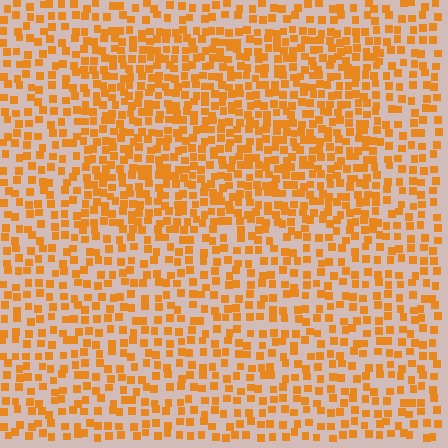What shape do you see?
I see a rectangle.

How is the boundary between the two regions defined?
The boundary is defined by a change in element density (approximately 1.7x ratio). All elements are the same color, size, and shape.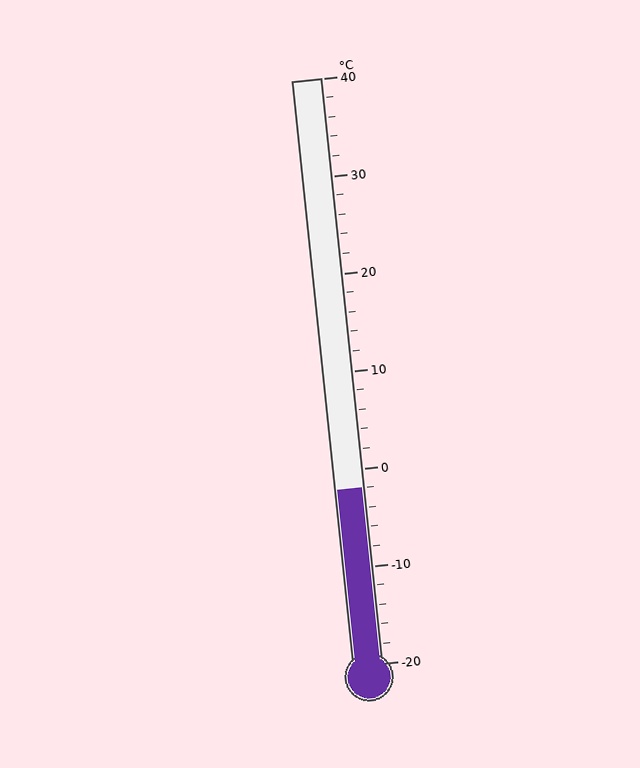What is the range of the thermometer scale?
The thermometer scale ranges from -20°C to 40°C.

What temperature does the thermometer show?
The thermometer shows approximately -2°C.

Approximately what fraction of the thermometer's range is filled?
The thermometer is filled to approximately 30% of its range.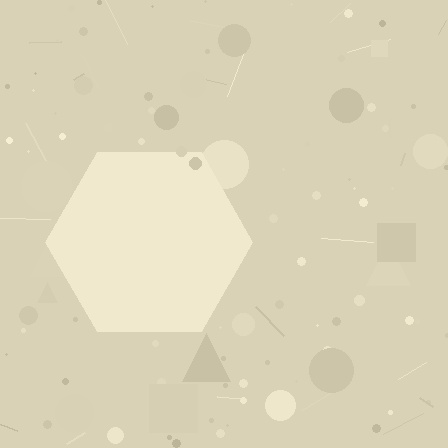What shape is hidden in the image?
A hexagon is hidden in the image.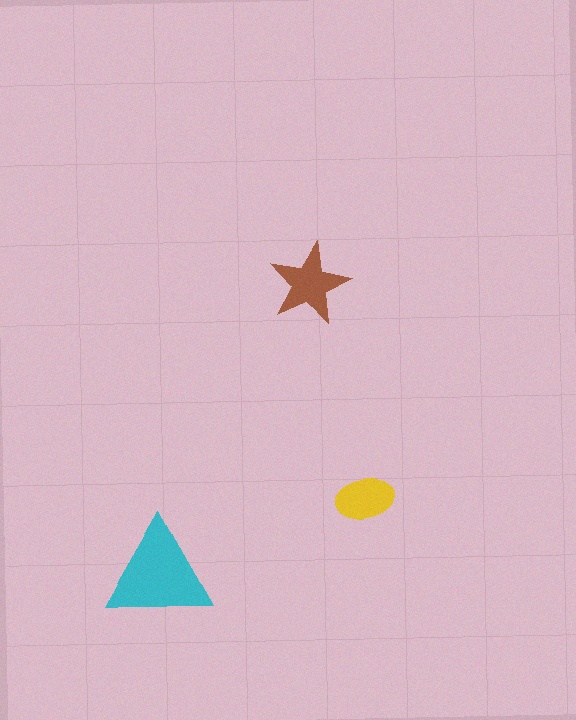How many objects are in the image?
There are 3 objects in the image.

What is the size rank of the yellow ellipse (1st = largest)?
3rd.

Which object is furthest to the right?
The yellow ellipse is rightmost.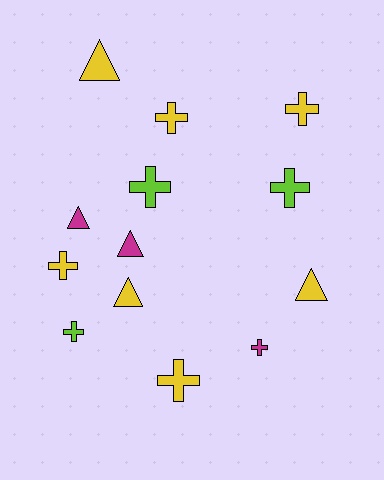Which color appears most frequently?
Yellow, with 7 objects.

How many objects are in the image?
There are 13 objects.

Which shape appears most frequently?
Cross, with 8 objects.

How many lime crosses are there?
There are 3 lime crosses.